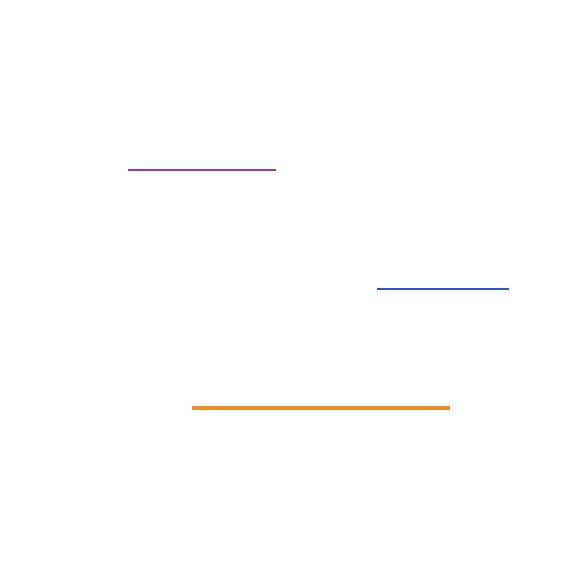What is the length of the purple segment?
The purple segment is approximately 148 pixels long.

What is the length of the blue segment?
The blue segment is approximately 130 pixels long.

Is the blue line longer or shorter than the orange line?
The orange line is longer than the blue line.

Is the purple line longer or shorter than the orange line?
The orange line is longer than the purple line.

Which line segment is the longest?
The orange line is the longest at approximately 257 pixels.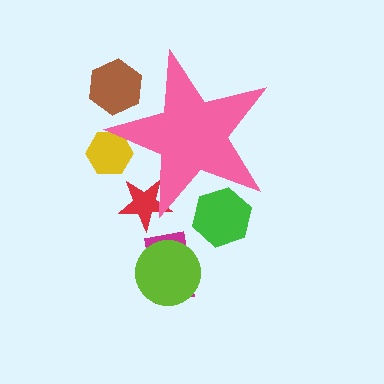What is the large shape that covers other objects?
A pink star.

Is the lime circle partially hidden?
No, the lime circle is fully visible.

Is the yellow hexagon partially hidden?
Yes, the yellow hexagon is partially hidden behind the pink star.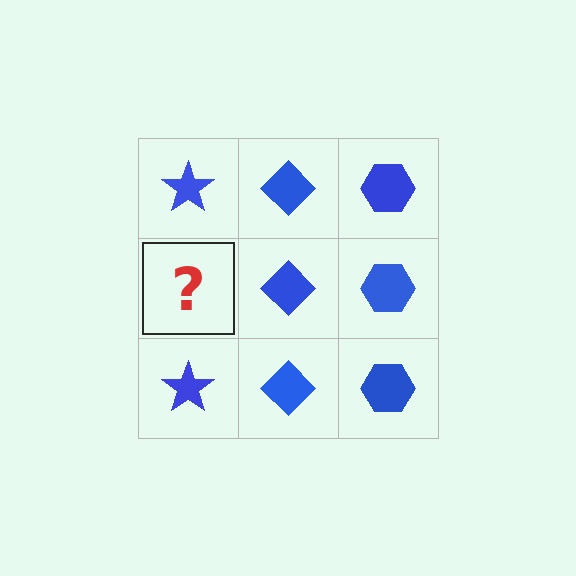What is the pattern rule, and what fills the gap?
The rule is that each column has a consistent shape. The gap should be filled with a blue star.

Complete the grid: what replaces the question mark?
The question mark should be replaced with a blue star.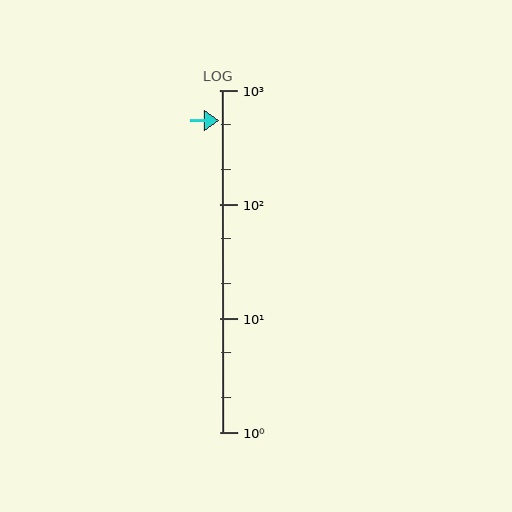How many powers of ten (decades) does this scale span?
The scale spans 3 decades, from 1 to 1000.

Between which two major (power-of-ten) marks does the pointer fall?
The pointer is between 100 and 1000.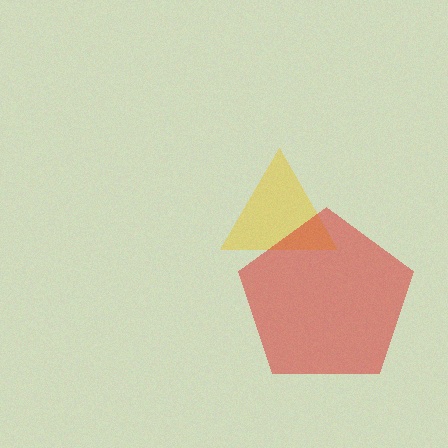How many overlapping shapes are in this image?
There are 2 overlapping shapes in the image.